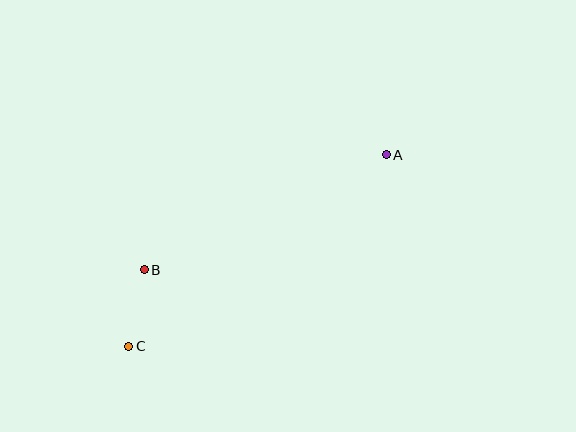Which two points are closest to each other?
Points B and C are closest to each other.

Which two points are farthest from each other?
Points A and C are farthest from each other.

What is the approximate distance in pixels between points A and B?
The distance between A and B is approximately 268 pixels.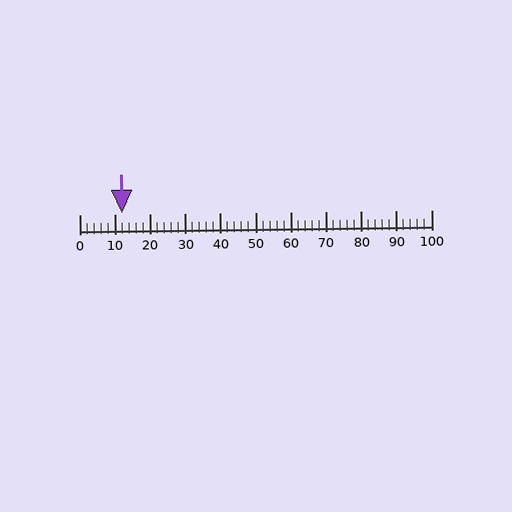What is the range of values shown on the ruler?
The ruler shows values from 0 to 100.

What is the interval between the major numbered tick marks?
The major tick marks are spaced 10 units apart.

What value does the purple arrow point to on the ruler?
The purple arrow points to approximately 12.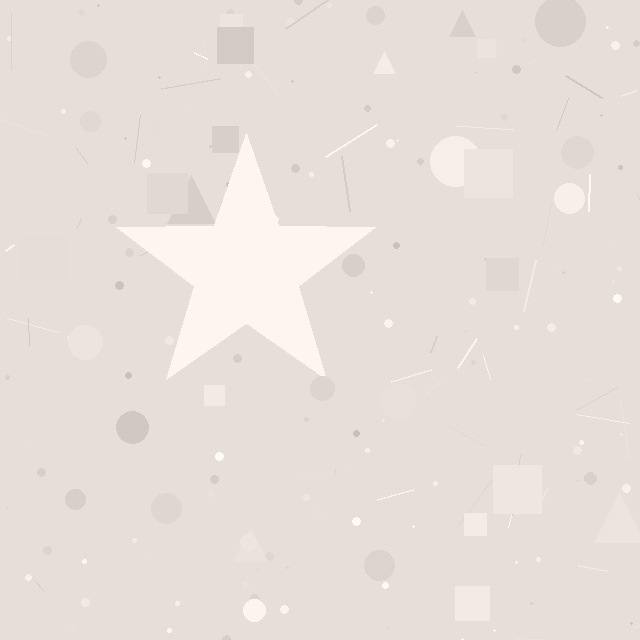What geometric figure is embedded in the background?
A star is embedded in the background.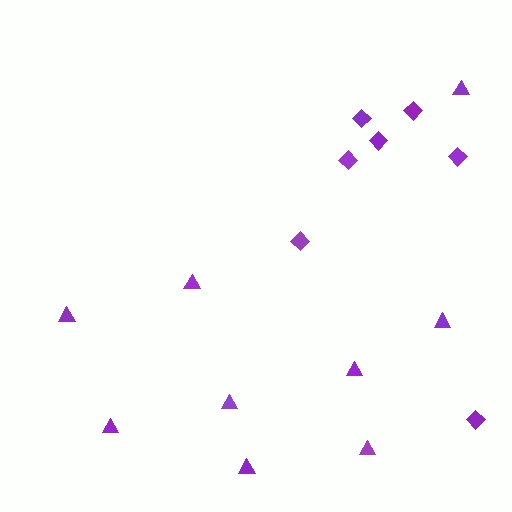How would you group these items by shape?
There are 2 groups: one group of diamonds (7) and one group of triangles (9).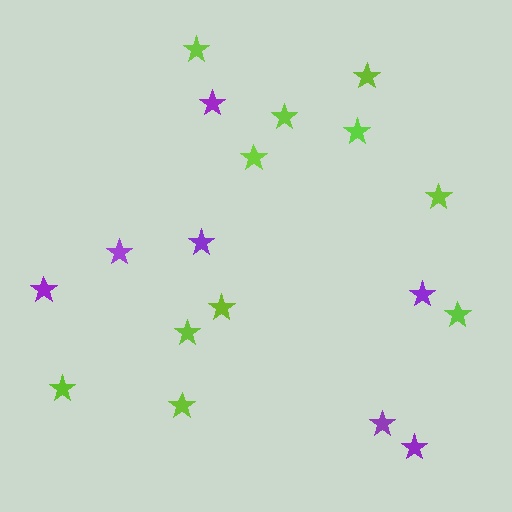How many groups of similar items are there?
There are 2 groups: one group of purple stars (7) and one group of lime stars (11).